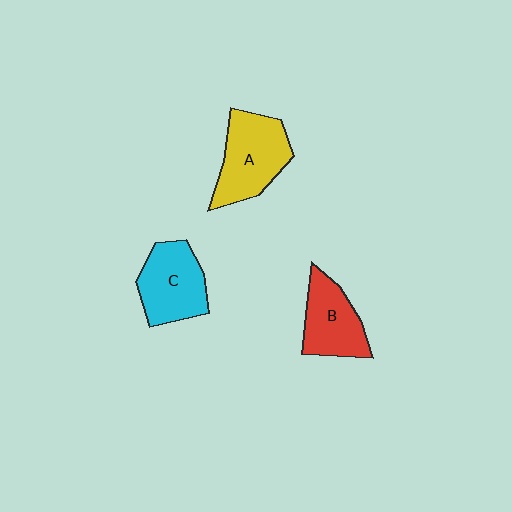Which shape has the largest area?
Shape A (yellow).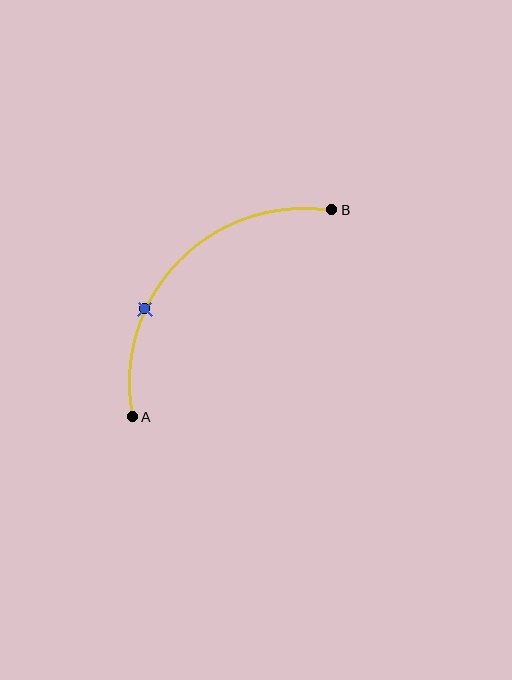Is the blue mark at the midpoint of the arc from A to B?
No. The blue mark lies on the arc but is closer to endpoint A. The arc midpoint would be at the point on the curve equidistant along the arc from both A and B.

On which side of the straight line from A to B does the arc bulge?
The arc bulges above and to the left of the straight line connecting A and B.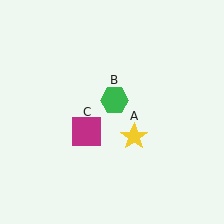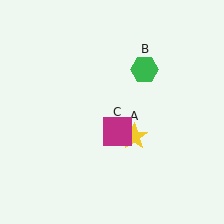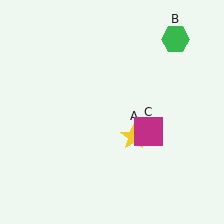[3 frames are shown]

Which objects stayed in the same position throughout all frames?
Yellow star (object A) remained stationary.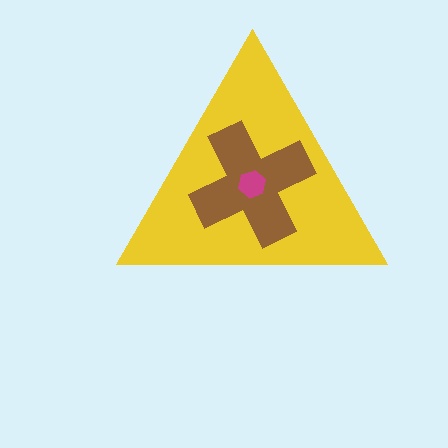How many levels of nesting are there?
3.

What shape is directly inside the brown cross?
The magenta hexagon.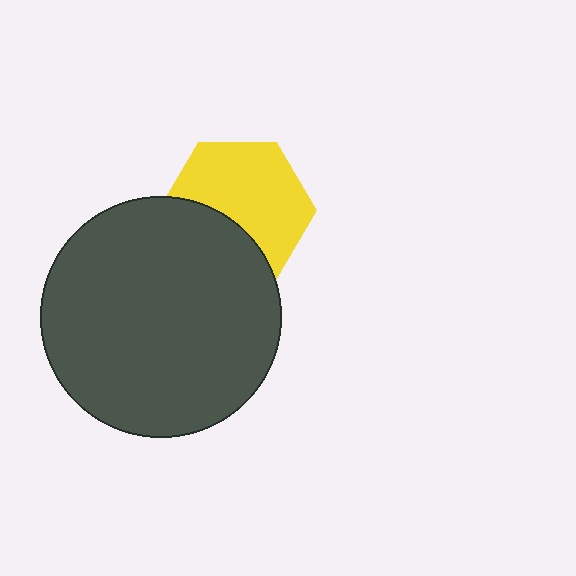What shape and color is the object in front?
The object in front is a dark gray circle.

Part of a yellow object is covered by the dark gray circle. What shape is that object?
It is a hexagon.